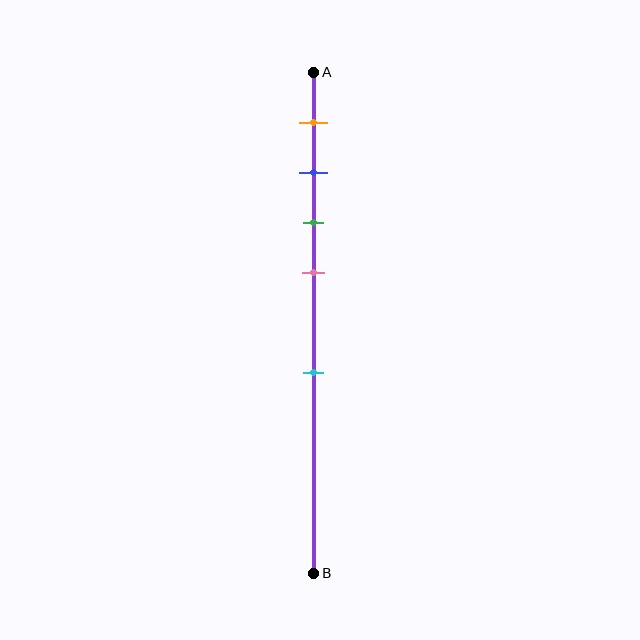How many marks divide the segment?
There are 5 marks dividing the segment.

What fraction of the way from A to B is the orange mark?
The orange mark is approximately 10% (0.1) of the way from A to B.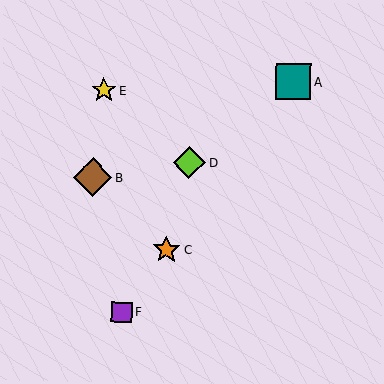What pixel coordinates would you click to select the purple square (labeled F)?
Click at (122, 312) to select the purple square F.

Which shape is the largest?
The brown diamond (labeled B) is the largest.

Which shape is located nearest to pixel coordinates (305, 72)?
The teal square (labeled A) at (293, 82) is nearest to that location.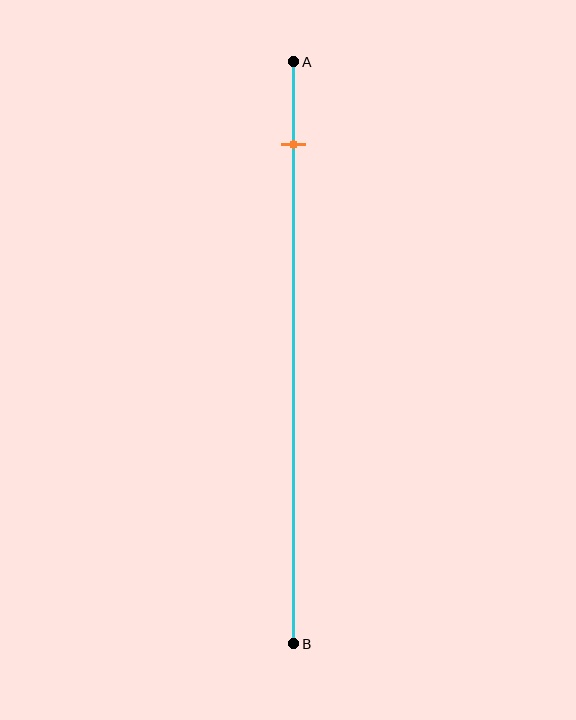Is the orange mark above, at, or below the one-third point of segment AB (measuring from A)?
The orange mark is above the one-third point of segment AB.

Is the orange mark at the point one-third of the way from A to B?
No, the mark is at about 15% from A, not at the 33% one-third point.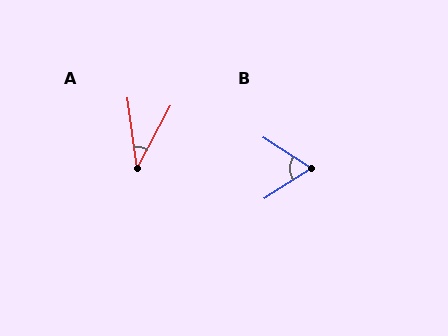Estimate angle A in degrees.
Approximately 36 degrees.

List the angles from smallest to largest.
A (36°), B (64°).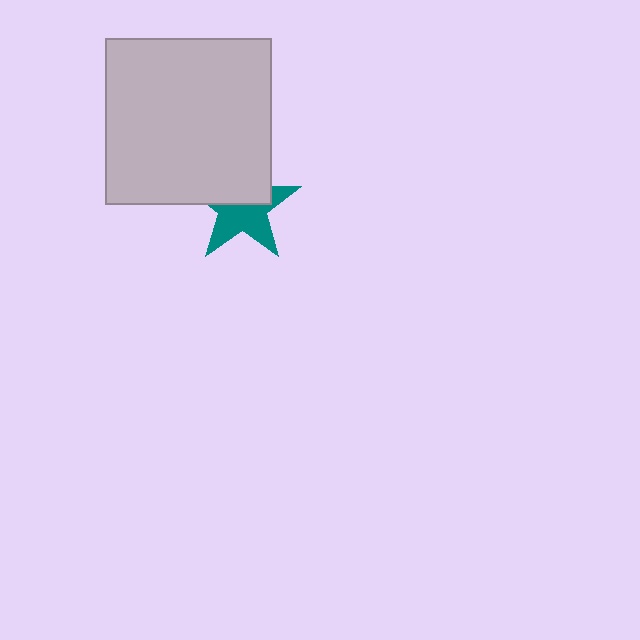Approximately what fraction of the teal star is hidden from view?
Roughly 46% of the teal star is hidden behind the light gray square.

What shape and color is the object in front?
The object in front is a light gray square.